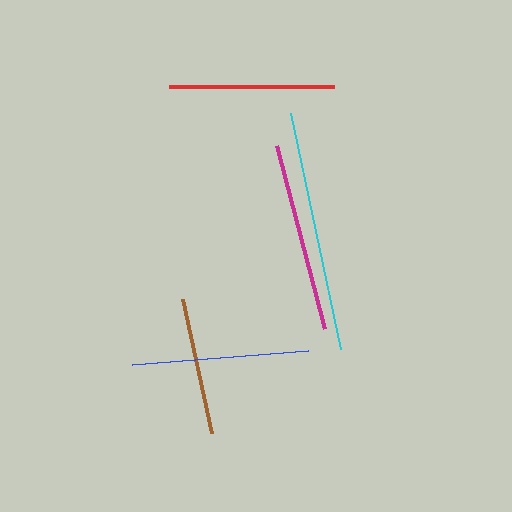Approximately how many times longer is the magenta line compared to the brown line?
The magenta line is approximately 1.4 times the length of the brown line.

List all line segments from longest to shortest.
From longest to shortest: cyan, magenta, blue, red, brown.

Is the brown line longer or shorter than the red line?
The red line is longer than the brown line.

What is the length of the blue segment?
The blue segment is approximately 177 pixels long.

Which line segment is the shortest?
The brown line is the shortest at approximately 136 pixels.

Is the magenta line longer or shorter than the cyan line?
The cyan line is longer than the magenta line.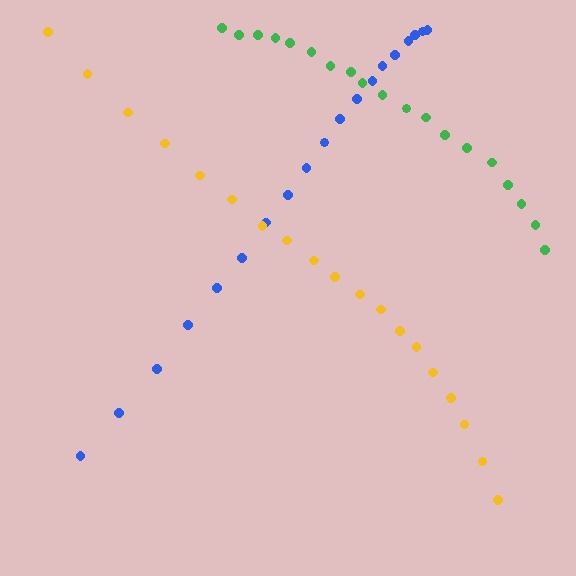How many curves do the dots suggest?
There are 3 distinct paths.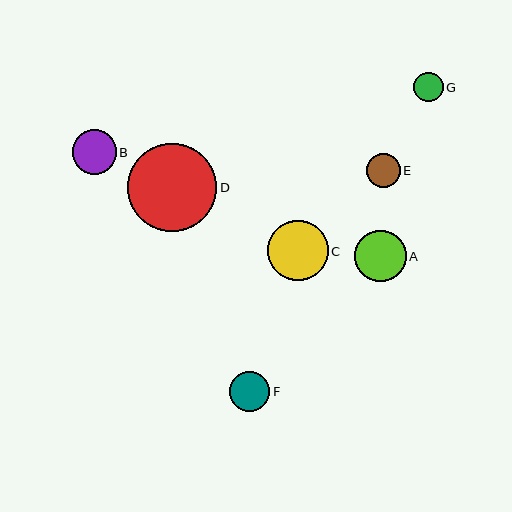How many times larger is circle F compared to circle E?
Circle F is approximately 1.2 times the size of circle E.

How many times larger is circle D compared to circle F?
Circle D is approximately 2.2 times the size of circle F.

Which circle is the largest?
Circle D is the largest with a size of approximately 89 pixels.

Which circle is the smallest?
Circle G is the smallest with a size of approximately 29 pixels.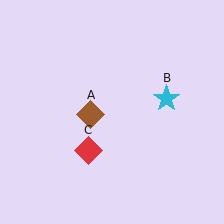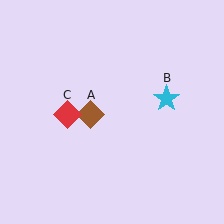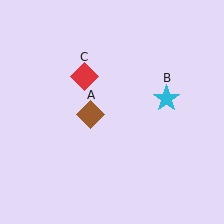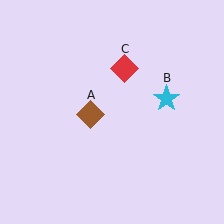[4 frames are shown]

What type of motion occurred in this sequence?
The red diamond (object C) rotated clockwise around the center of the scene.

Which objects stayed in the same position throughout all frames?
Brown diamond (object A) and cyan star (object B) remained stationary.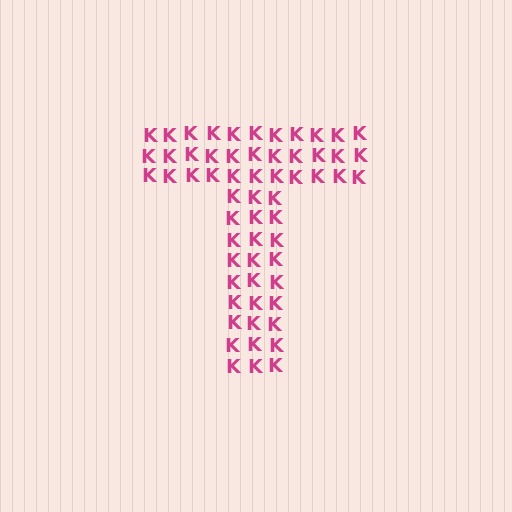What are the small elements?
The small elements are letter K's.